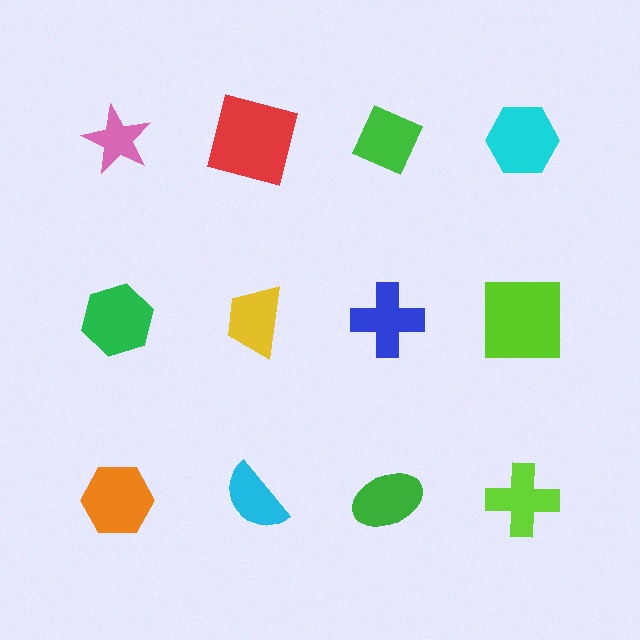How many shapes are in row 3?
4 shapes.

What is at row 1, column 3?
A green diamond.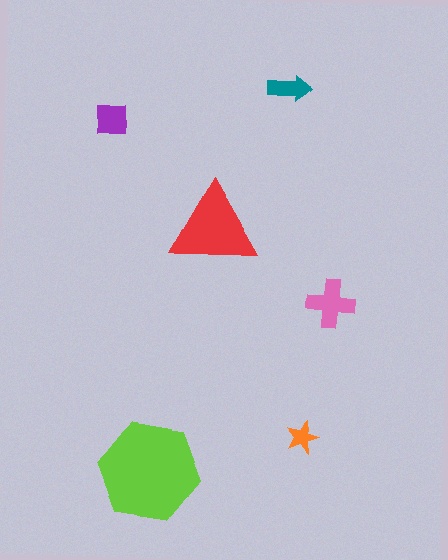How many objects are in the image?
There are 6 objects in the image.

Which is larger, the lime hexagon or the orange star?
The lime hexagon.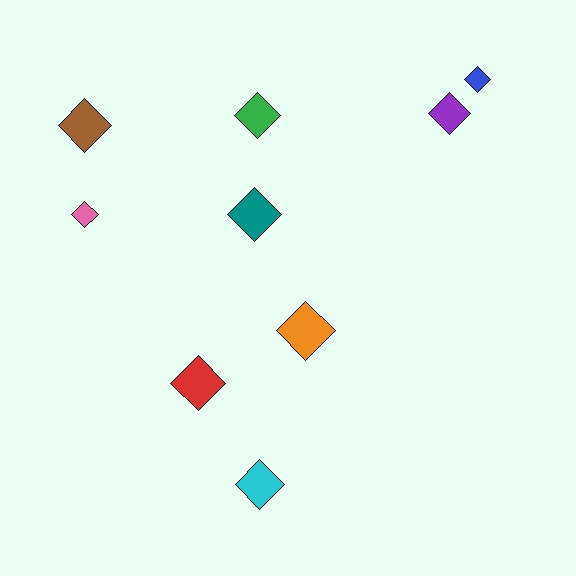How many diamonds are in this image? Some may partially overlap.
There are 9 diamonds.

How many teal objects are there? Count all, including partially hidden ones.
There is 1 teal object.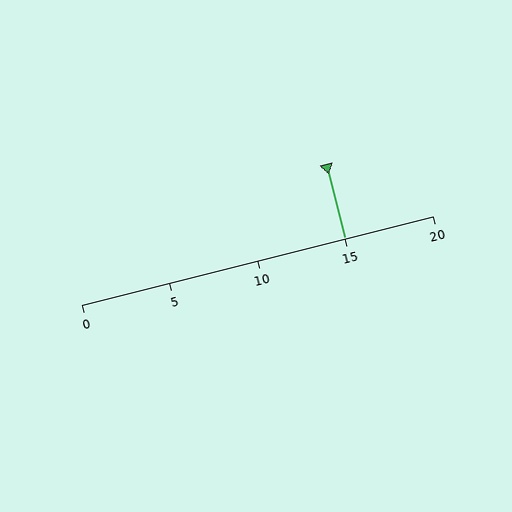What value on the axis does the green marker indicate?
The marker indicates approximately 15.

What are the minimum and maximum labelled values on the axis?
The axis runs from 0 to 20.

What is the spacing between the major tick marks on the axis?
The major ticks are spaced 5 apart.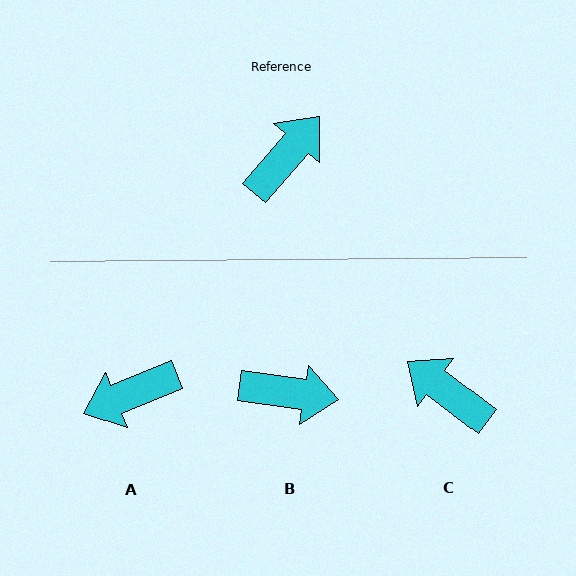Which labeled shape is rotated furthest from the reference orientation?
A, about 153 degrees away.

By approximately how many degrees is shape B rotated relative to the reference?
Approximately 58 degrees clockwise.